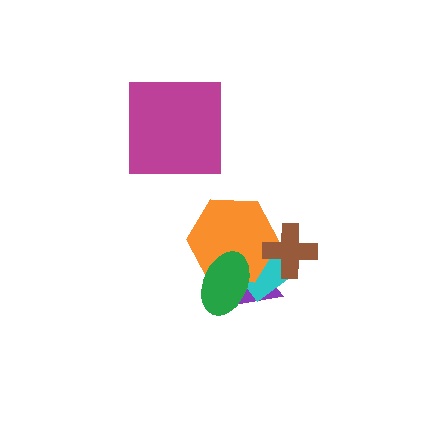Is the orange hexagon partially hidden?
Yes, it is partially covered by another shape.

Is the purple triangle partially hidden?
Yes, it is partially covered by another shape.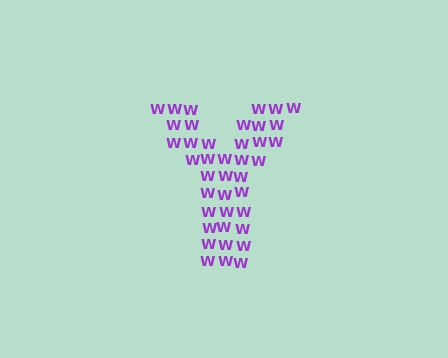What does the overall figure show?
The overall figure shows the letter Y.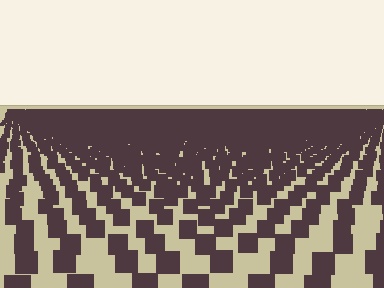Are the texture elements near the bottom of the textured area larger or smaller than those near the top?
Larger. Near the bottom, elements are closer to the viewer and appear at a bigger on-screen size.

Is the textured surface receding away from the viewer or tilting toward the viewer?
The surface is receding away from the viewer. Texture elements get smaller and denser toward the top.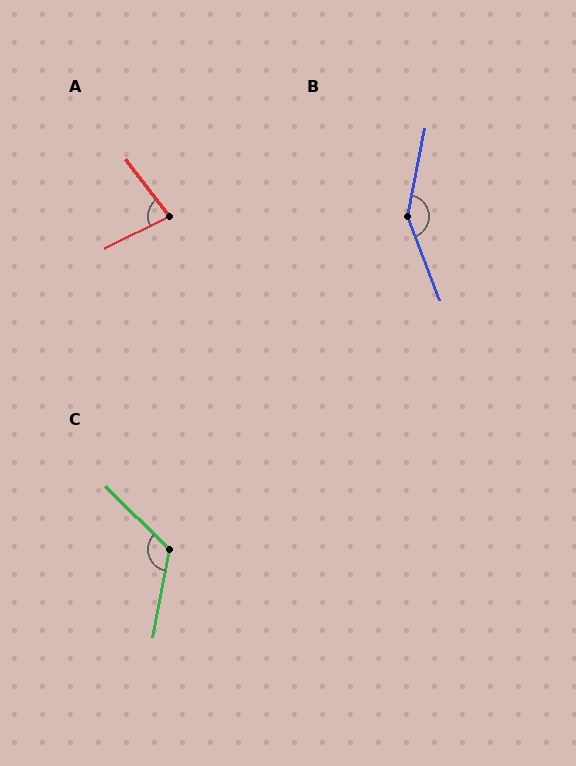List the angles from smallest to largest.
A (79°), C (124°), B (147°).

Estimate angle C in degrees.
Approximately 124 degrees.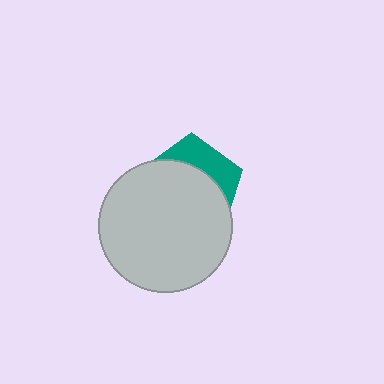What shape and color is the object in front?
The object in front is a light gray circle.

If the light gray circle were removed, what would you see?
You would see the complete teal pentagon.